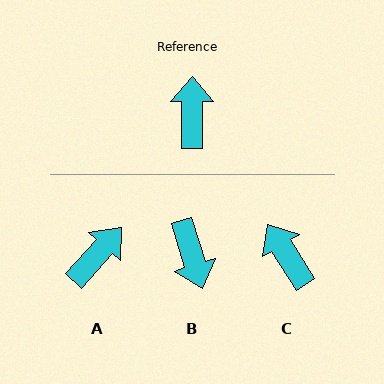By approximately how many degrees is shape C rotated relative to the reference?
Approximately 32 degrees counter-clockwise.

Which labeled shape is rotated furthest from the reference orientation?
B, about 163 degrees away.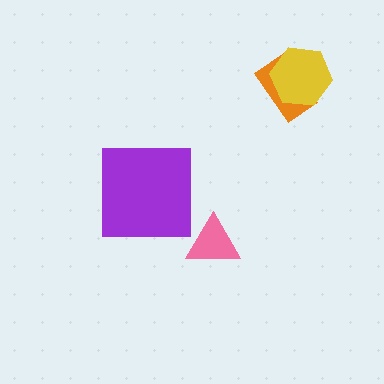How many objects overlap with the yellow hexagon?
1 object overlaps with the yellow hexagon.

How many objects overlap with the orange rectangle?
1 object overlaps with the orange rectangle.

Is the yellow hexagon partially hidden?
No, no other shape covers it.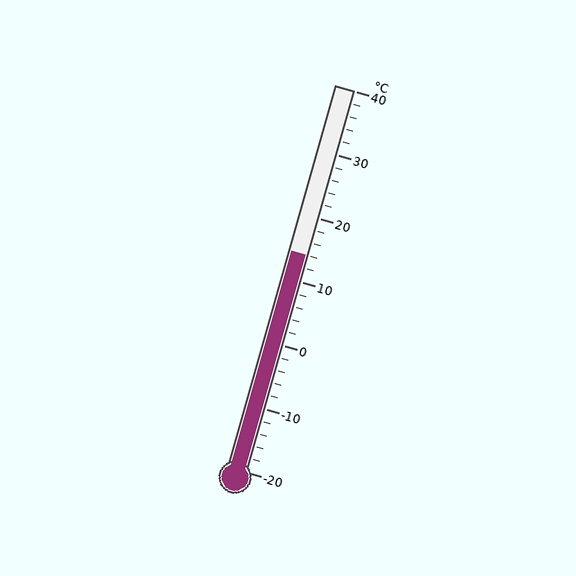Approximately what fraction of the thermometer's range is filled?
The thermometer is filled to approximately 55% of its range.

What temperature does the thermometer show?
The thermometer shows approximately 14°C.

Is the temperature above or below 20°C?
The temperature is below 20°C.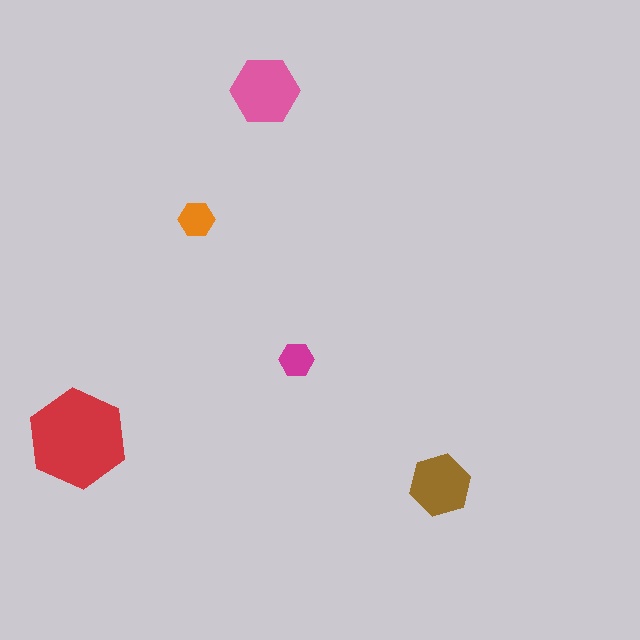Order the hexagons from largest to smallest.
the red one, the pink one, the brown one, the orange one, the magenta one.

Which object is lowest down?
The brown hexagon is bottommost.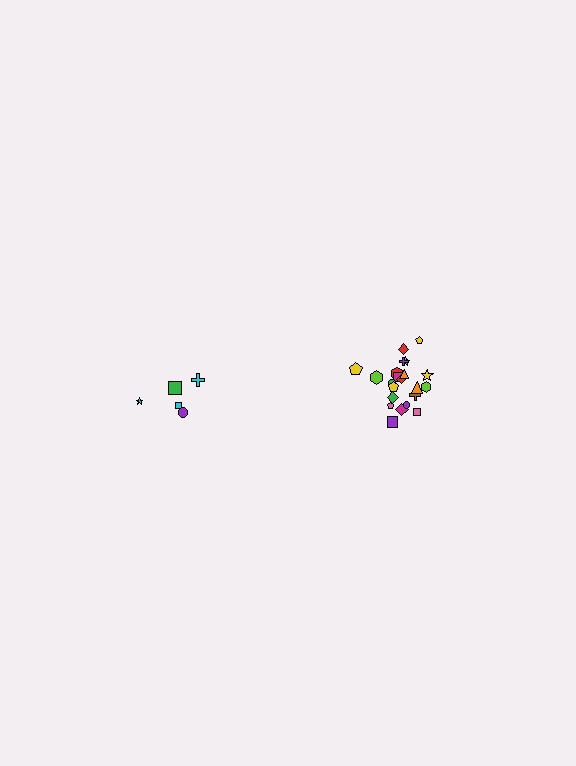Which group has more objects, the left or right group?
The right group.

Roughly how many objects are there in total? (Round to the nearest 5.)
Roughly 25 objects in total.